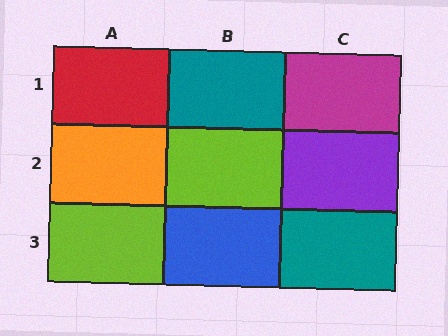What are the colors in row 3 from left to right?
Lime, blue, teal.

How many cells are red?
1 cell is red.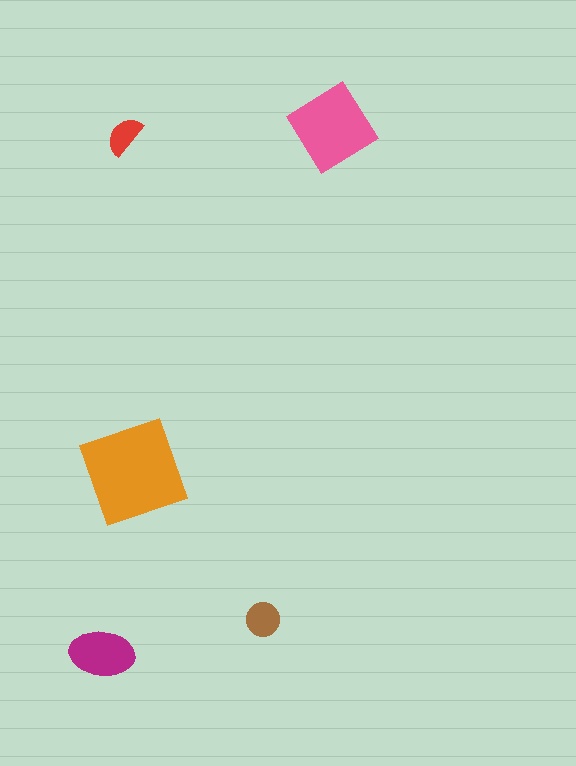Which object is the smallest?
The red semicircle.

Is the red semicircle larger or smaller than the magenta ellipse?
Smaller.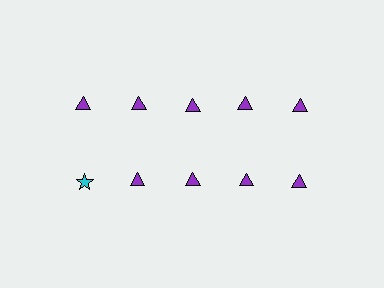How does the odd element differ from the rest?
It differs in both color (cyan instead of purple) and shape (star instead of triangle).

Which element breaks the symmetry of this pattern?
The cyan star in the second row, leftmost column breaks the symmetry. All other shapes are purple triangles.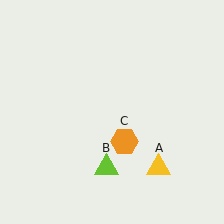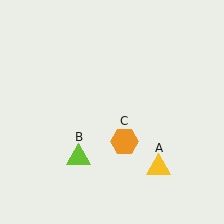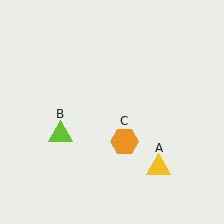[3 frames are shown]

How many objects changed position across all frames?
1 object changed position: lime triangle (object B).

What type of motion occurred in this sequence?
The lime triangle (object B) rotated clockwise around the center of the scene.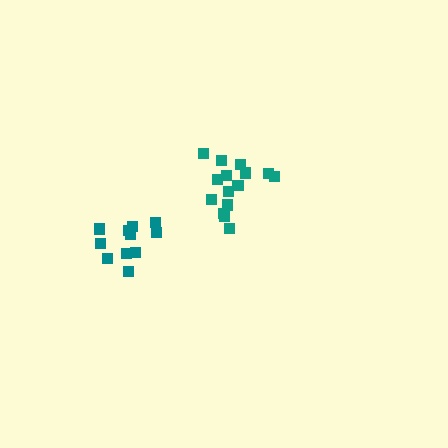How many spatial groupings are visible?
There are 2 spatial groupings.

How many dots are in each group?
Group 1: 11 dots, Group 2: 15 dots (26 total).